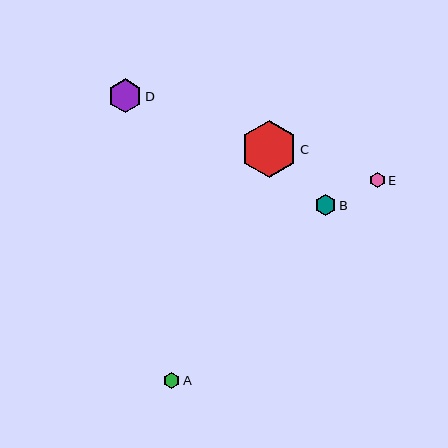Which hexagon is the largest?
Hexagon C is the largest with a size of approximately 56 pixels.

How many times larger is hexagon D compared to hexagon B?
Hexagon D is approximately 1.7 times the size of hexagon B.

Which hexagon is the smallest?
Hexagon E is the smallest with a size of approximately 15 pixels.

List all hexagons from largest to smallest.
From largest to smallest: C, D, B, A, E.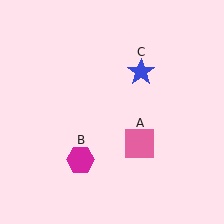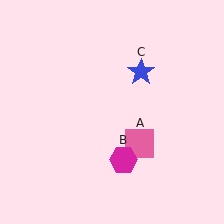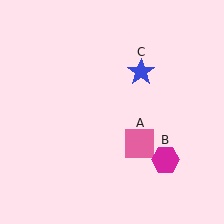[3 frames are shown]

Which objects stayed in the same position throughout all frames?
Pink square (object A) and blue star (object C) remained stationary.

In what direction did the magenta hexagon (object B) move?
The magenta hexagon (object B) moved right.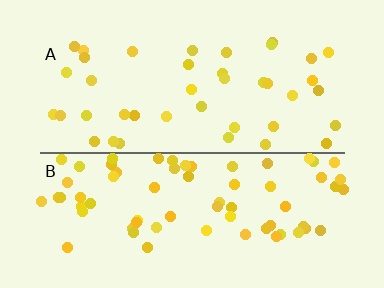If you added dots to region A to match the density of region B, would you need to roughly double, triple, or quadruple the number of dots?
Approximately double.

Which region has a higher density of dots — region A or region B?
B (the bottom).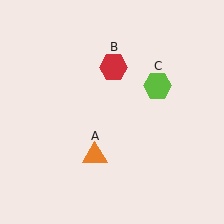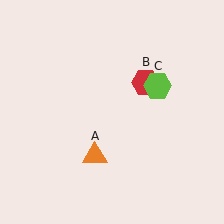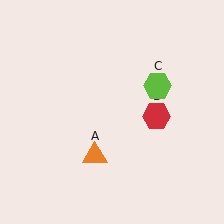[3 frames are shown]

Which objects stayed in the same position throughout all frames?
Orange triangle (object A) and lime hexagon (object C) remained stationary.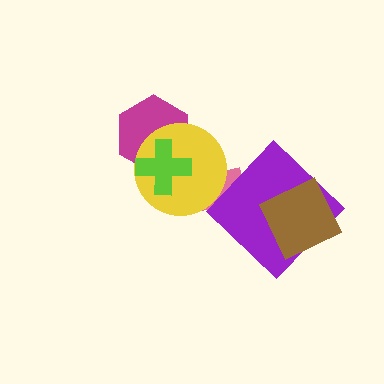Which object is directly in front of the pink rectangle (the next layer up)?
The purple diamond is directly in front of the pink rectangle.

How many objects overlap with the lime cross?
2 objects overlap with the lime cross.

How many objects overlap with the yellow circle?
3 objects overlap with the yellow circle.